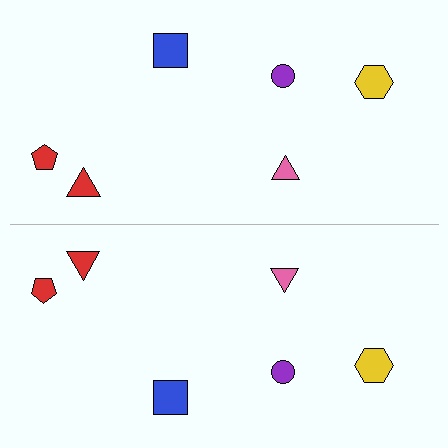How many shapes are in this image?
There are 12 shapes in this image.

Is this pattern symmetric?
Yes, this pattern has bilateral (reflection) symmetry.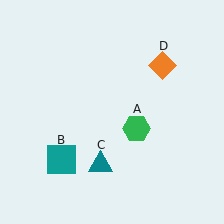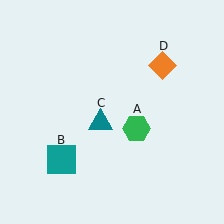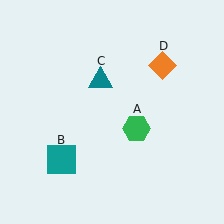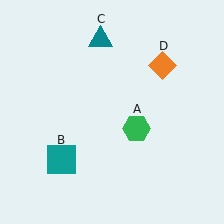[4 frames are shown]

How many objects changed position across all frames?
1 object changed position: teal triangle (object C).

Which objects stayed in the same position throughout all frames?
Green hexagon (object A) and teal square (object B) and orange diamond (object D) remained stationary.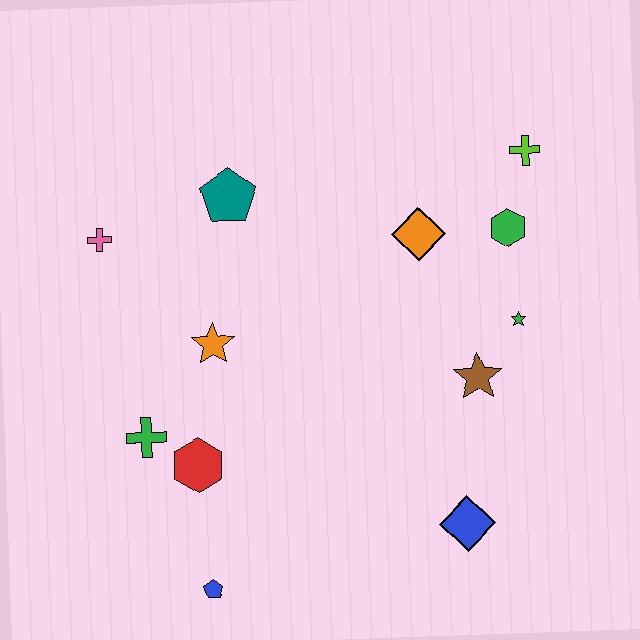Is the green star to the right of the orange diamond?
Yes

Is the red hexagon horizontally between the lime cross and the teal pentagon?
No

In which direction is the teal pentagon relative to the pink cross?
The teal pentagon is to the right of the pink cross.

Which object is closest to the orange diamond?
The green hexagon is closest to the orange diamond.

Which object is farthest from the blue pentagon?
The lime cross is farthest from the blue pentagon.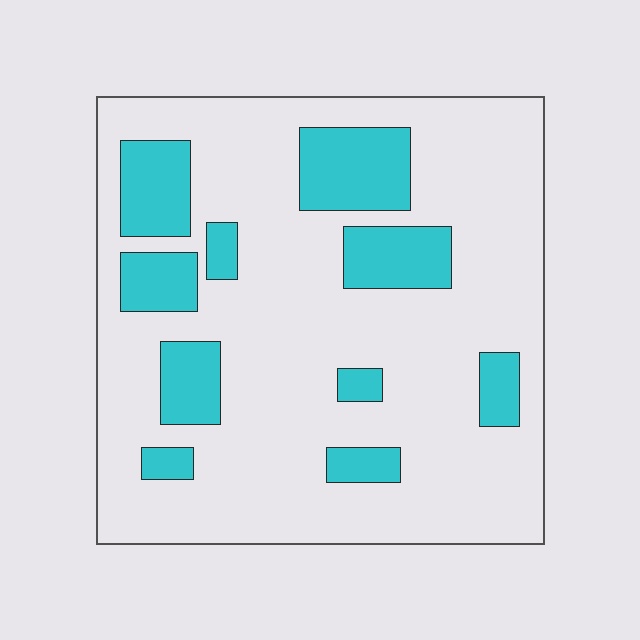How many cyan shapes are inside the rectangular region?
10.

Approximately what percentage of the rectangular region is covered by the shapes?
Approximately 20%.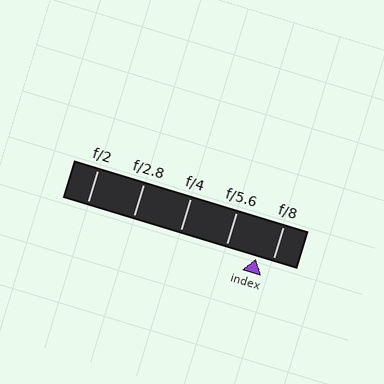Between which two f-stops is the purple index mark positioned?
The index mark is between f/5.6 and f/8.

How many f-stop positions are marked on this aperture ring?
There are 5 f-stop positions marked.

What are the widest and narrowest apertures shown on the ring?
The widest aperture shown is f/2 and the narrowest is f/8.